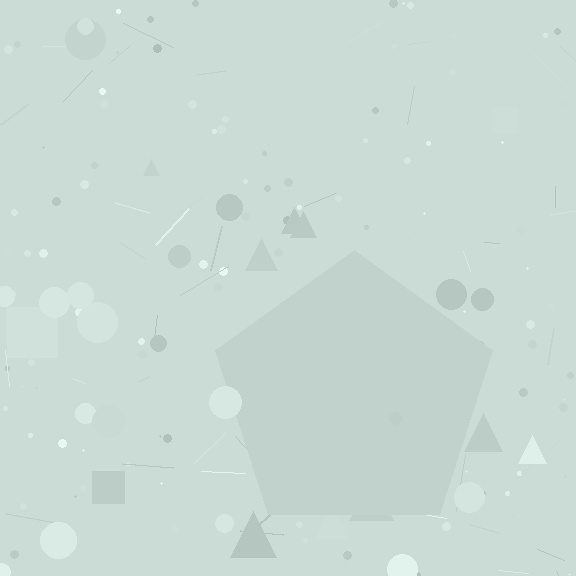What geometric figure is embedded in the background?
A pentagon is embedded in the background.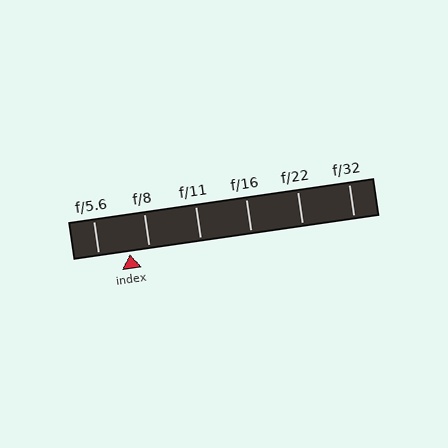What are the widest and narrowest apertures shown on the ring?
The widest aperture shown is f/5.6 and the narrowest is f/32.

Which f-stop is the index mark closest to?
The index mark is closest to f/8.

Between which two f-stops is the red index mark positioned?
The index mark is between f/5.6 and f/8.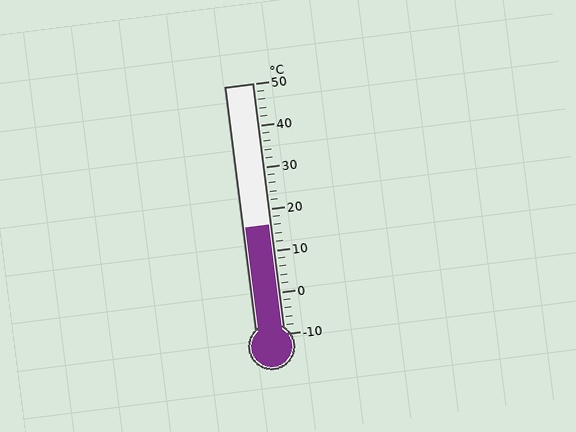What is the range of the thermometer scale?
The thermometer scale ranges from -10°C to 50°C.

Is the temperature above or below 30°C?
The temperature is below 30°C.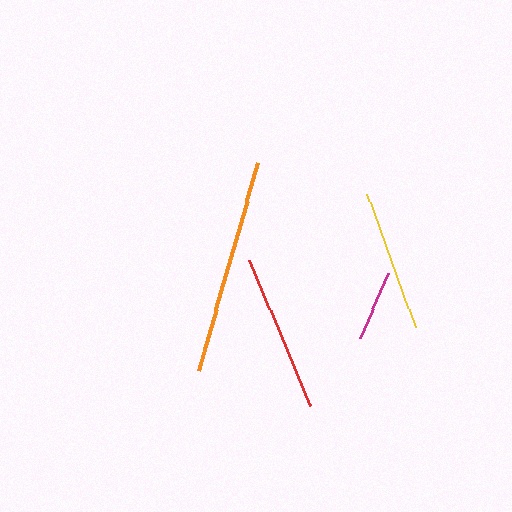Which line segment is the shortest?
The magenta line is the shortest at approximately 71 pixels.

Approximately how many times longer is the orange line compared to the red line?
The orange line is approximately 1.4 times the length of the red line.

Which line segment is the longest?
The orange line is the longest at approximately 216 pixels.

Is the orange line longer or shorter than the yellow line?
The orange line is longer than the yellow line.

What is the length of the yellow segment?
The yellow segment is approximately 141 pixels long.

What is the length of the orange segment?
The orange segment is approximately 216 pixels long.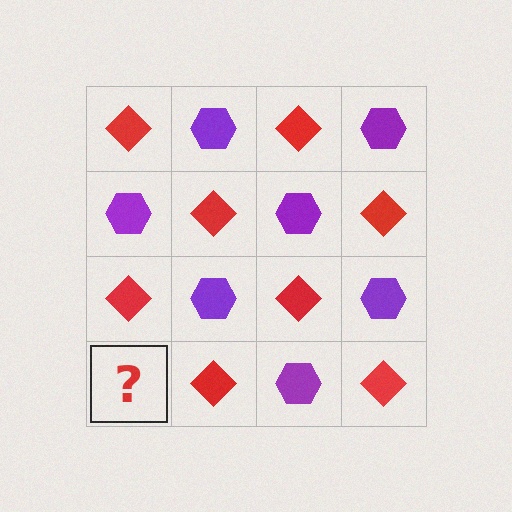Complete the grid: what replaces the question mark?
The question mark should be replaced with a purple hexagon.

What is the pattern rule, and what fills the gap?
The rule is that it alternates red diamond and purple hexagon in a checkerboard pattern. The gap should be filled with a purple hexagon.